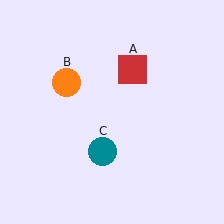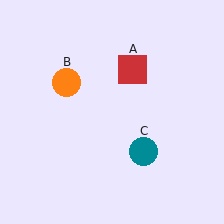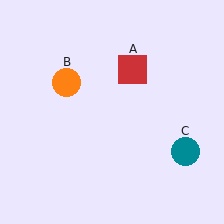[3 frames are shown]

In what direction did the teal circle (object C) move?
The teal circle (object C) moved right.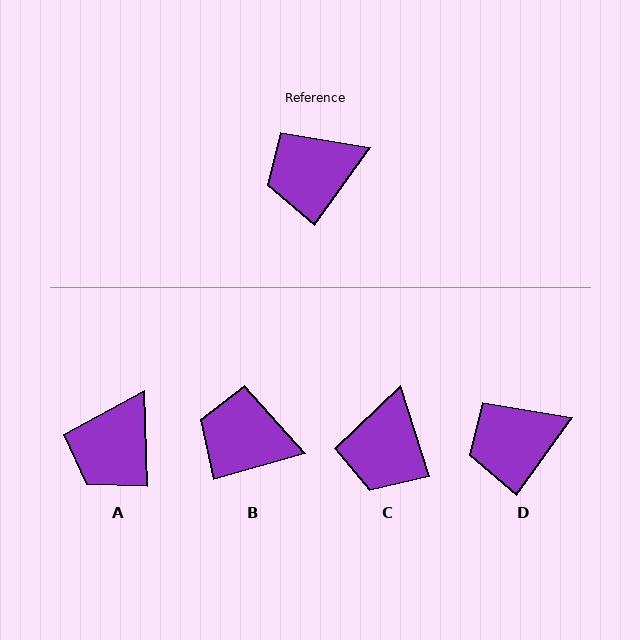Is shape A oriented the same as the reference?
No, it is off by about 38 degrees.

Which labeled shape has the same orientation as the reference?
D.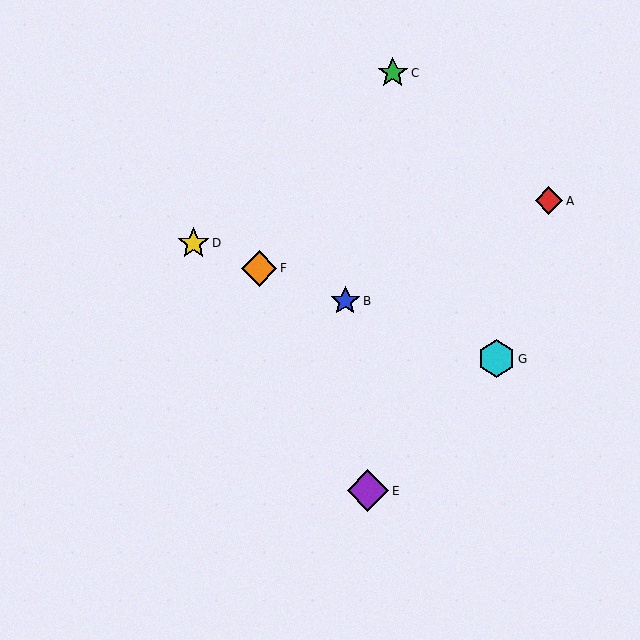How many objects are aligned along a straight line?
4 objects (B, D, F, G) are aligned along a straight line.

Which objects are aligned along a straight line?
Objects B, D, F, G are aligned along a straight line.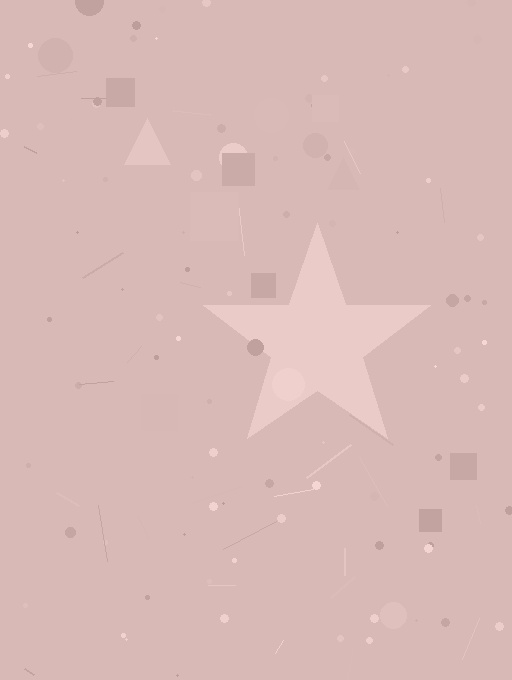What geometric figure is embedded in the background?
A star is embedded in the background.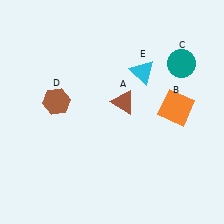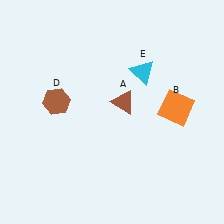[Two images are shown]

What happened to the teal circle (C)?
The teal circle (C) was removed in Image 2. It was in the top-right area of Image 1.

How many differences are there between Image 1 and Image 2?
There is 1 difference between the two images.